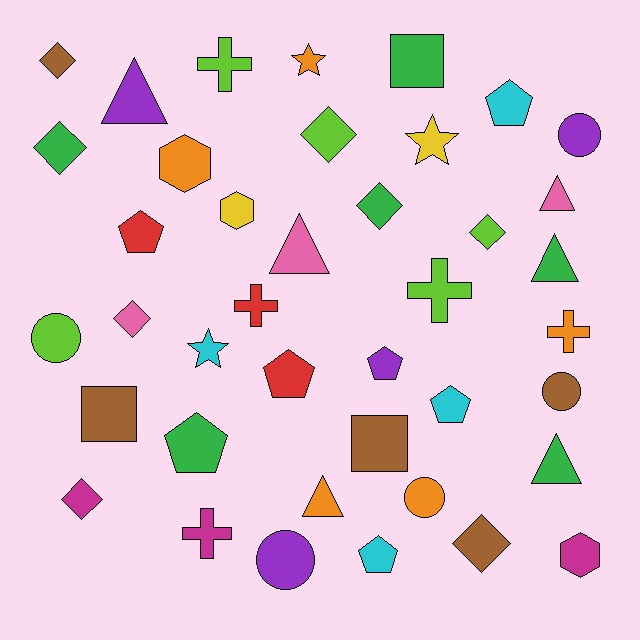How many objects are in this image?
There are 40 objects.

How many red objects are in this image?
There are 3 red objects.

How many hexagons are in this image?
There are 3 hexagons.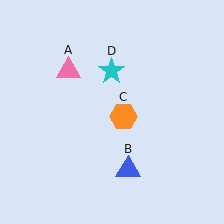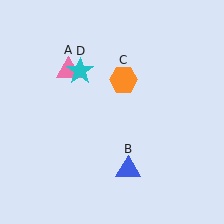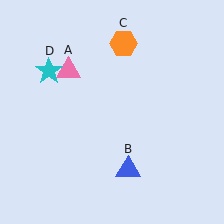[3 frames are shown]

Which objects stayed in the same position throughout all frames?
Pink triangle (object A) and blue triangle (object B) remained stationary.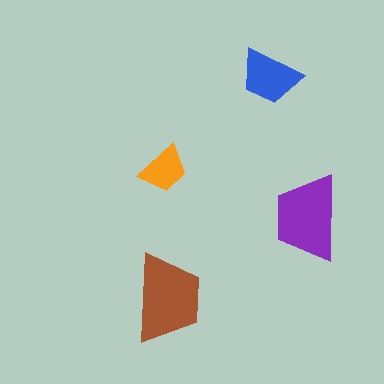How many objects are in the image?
There are 4 objects in the image.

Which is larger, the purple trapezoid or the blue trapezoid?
The purple one.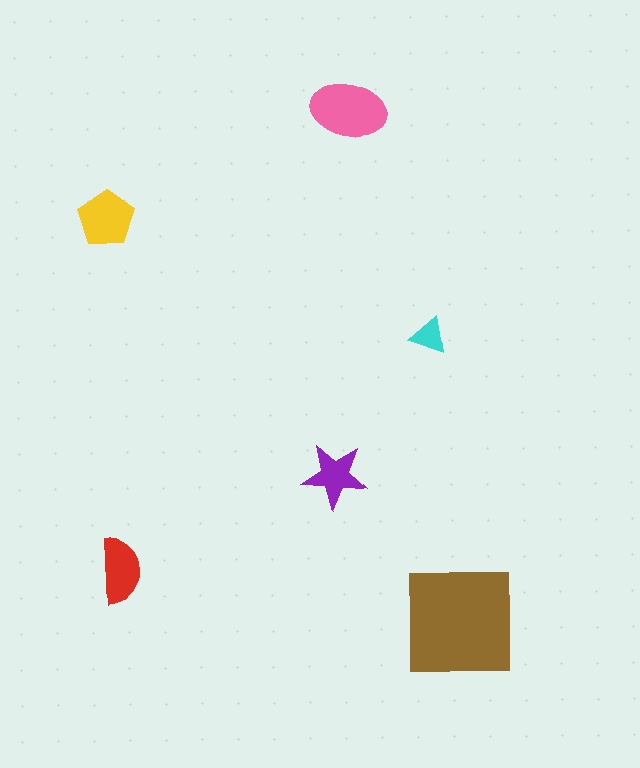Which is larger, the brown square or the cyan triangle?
The brown square.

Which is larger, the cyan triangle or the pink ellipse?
The pink ellipse.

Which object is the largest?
The brown square.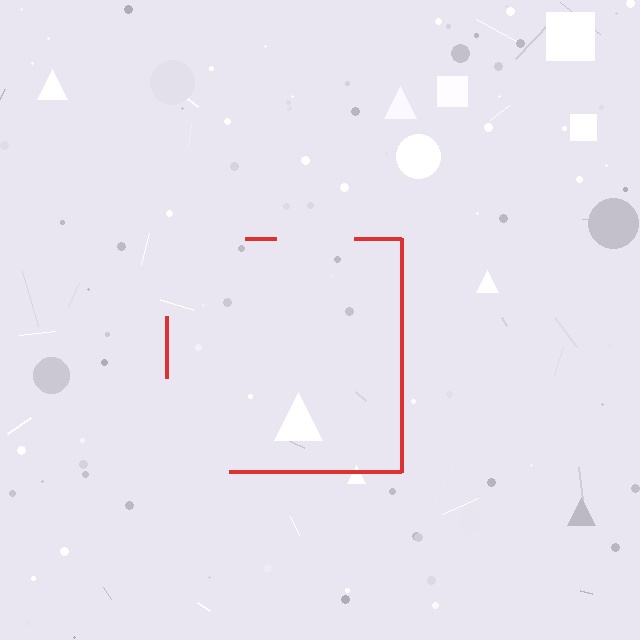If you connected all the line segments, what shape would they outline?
They would outline a square.